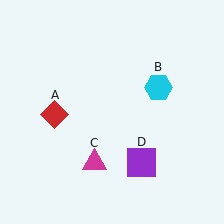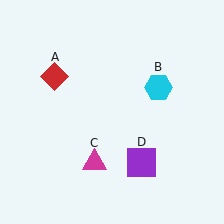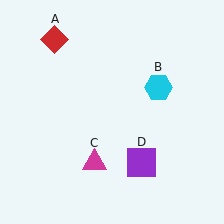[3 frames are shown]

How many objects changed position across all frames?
1 object changed position: red diamond (object A).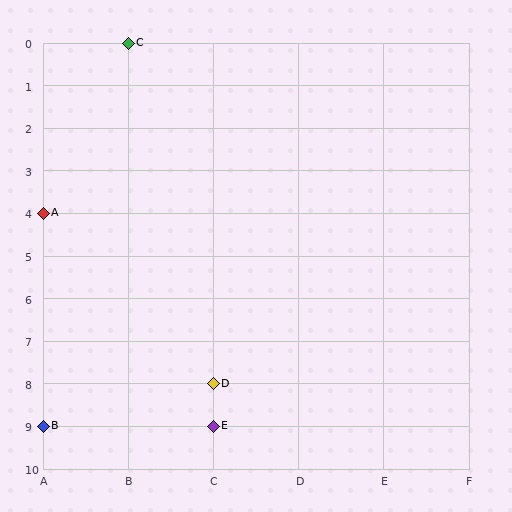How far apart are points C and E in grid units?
Points C and E are 1 column and 9 rows apart (about 9.1 grid units diagonally).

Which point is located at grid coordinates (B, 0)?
Point C is at (B, 0).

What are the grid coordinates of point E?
Point E is at grid coordinates (C, 9).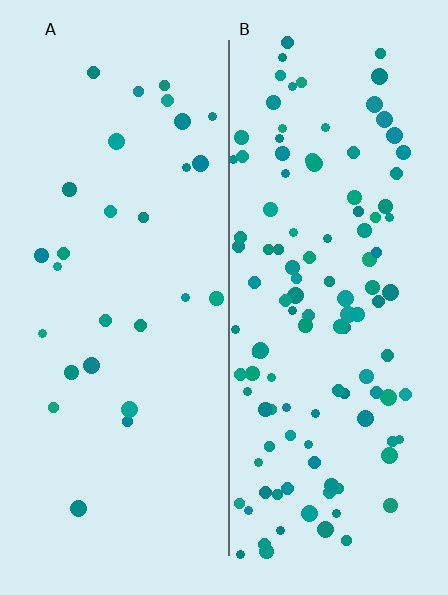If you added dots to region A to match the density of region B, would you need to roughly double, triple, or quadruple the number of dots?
Approximately quadruple.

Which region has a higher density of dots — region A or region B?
B (the right).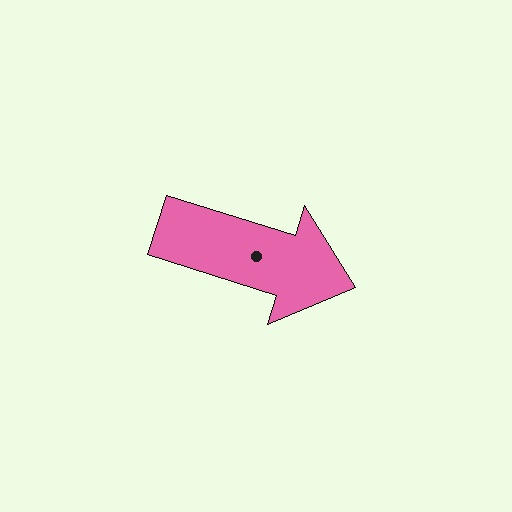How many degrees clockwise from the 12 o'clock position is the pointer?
Approximately 107 degrees.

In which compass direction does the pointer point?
East.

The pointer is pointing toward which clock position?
Roughly 4 o'clock.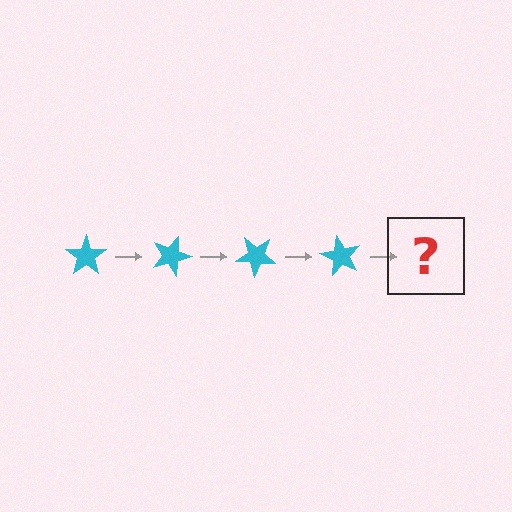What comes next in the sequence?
The next element should be a cyan star rotated 80 degrees.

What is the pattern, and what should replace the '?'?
The pattern is that the star rotates 20 degrees each step. The '?' should be a cyan star rotated 80 degrees.